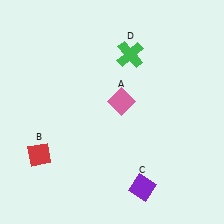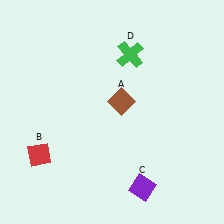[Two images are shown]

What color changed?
The diamond (A) changed from pink in Image 1 to brown in Image 2.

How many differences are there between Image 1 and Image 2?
There is 1 difference between the two images.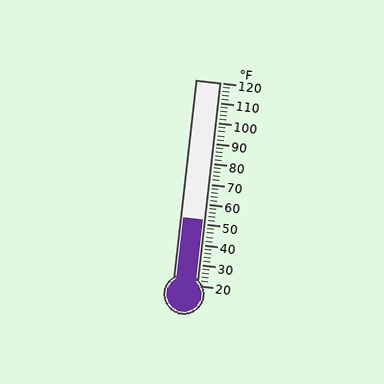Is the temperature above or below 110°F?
The temperature is below 110°F.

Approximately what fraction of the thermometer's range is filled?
The thermometer is filled to approximately 30% of its range.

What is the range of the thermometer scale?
The thermometer scale ranges from 20°F to 120°F.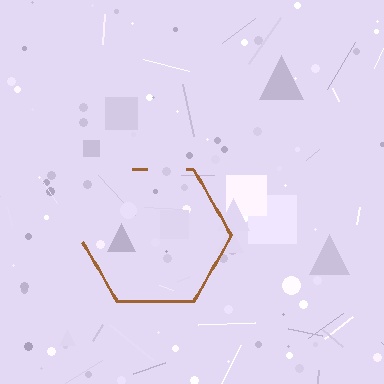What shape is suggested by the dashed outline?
The dashed outline suggests a hexagon.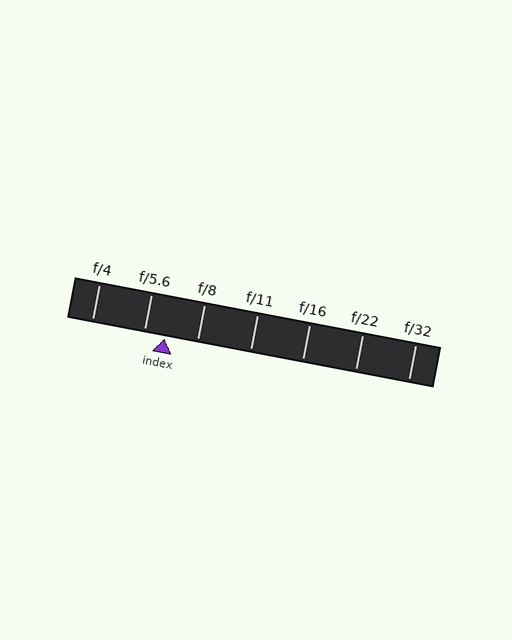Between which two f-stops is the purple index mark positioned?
The index mark is between f/5.6 and f/8.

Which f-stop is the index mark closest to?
The index mark is closest to f/5.6.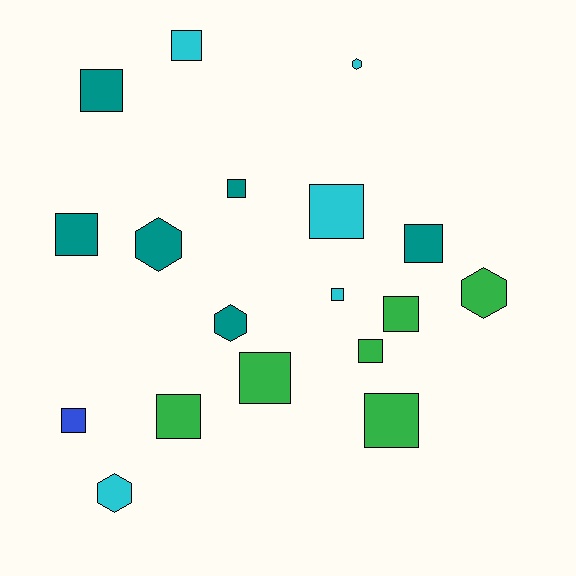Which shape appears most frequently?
Square, with 13 objects.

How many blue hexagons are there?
There are no blue hexagons.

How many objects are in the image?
There are 18 objects.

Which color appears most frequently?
Teal, with 6 objects.